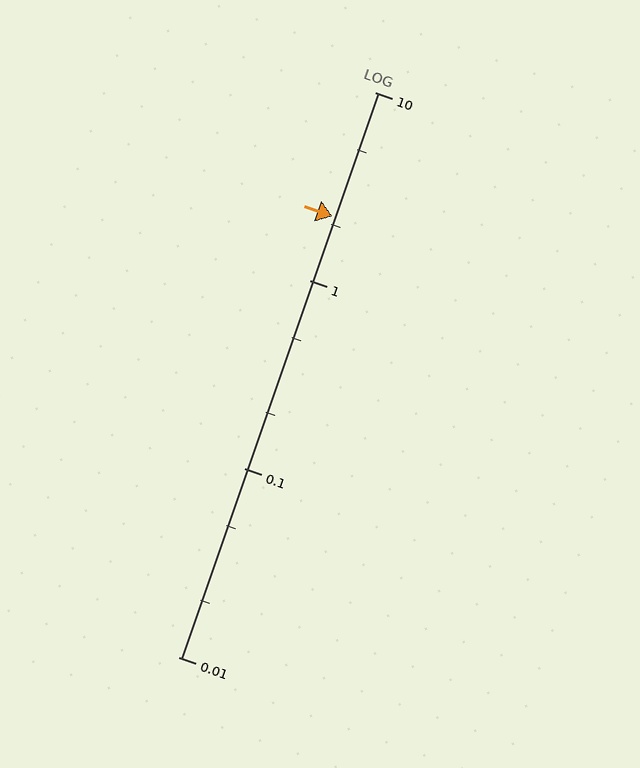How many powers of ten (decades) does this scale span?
The scale spans 3 decades, from 0.01 to 10.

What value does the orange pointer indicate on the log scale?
The pointer indicates approximately 2.2.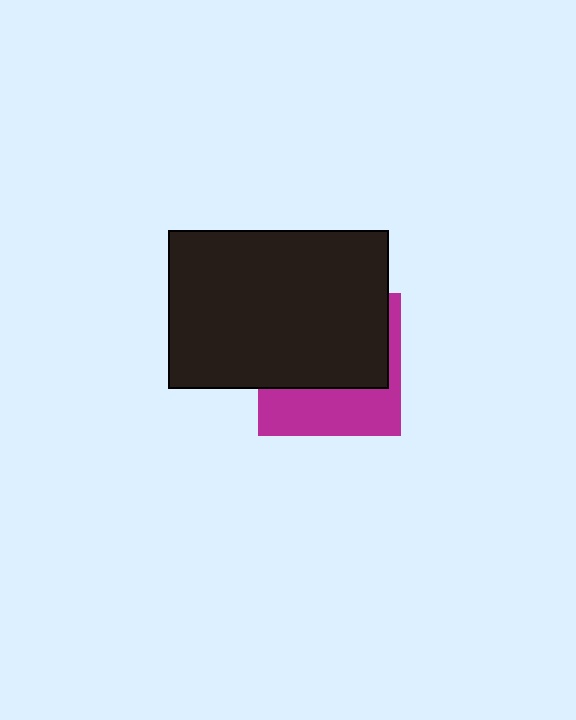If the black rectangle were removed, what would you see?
You would see the complete magenta square.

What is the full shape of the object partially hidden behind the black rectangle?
The partially hidden object is a magenta square.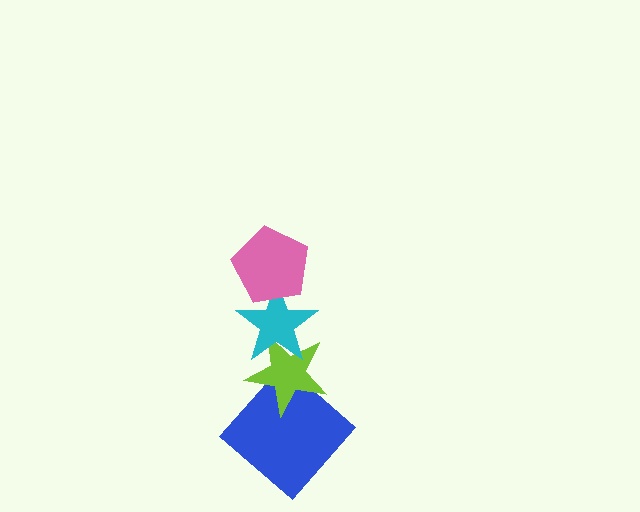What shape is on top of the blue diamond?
The lime star is on top of the blue diamond.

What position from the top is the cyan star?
The cyan star is 2nd from the top.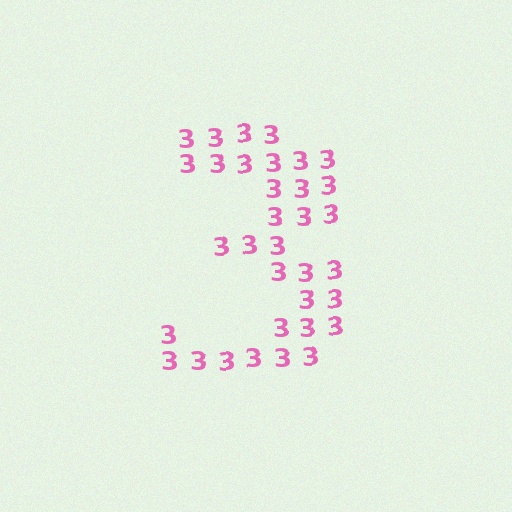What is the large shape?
The large shape is the digit 3.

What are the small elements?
The small elements are digit 3's.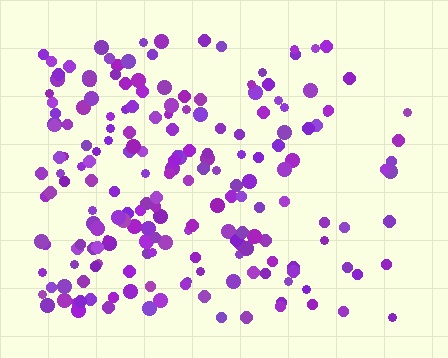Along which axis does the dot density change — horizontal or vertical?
Horizontal.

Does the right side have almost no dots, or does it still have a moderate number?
Still a moderate number, just noticeably fewer than the left.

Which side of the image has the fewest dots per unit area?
The right.